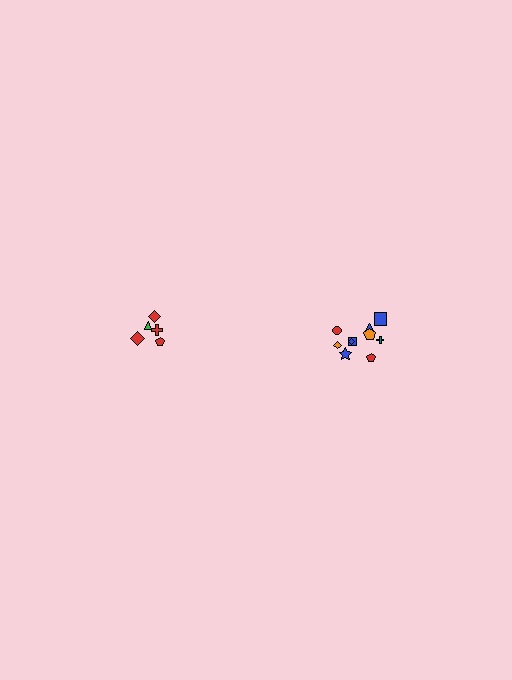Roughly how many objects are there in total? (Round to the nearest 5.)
Roughly 15 objects in total.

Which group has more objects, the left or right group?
The right group.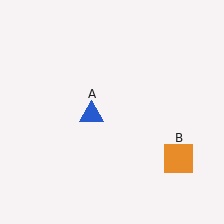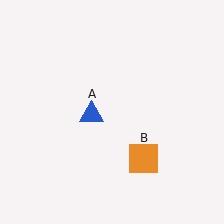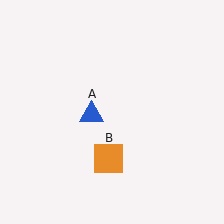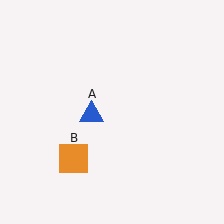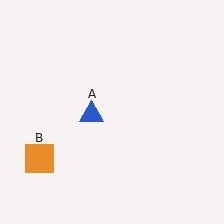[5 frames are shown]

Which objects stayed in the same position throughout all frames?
Blue triangle (object A) remained stationary.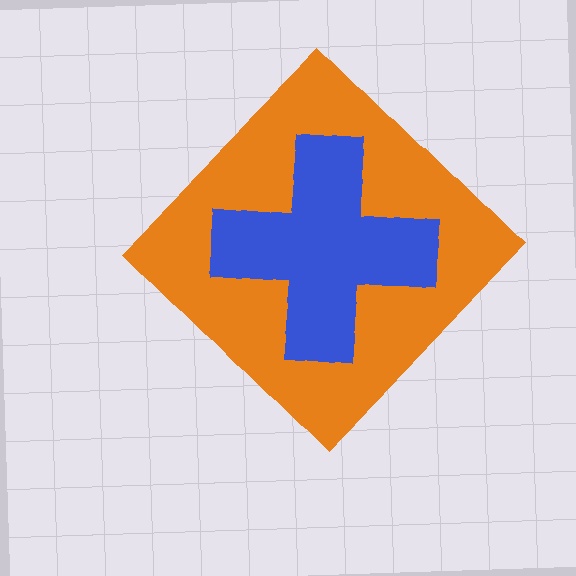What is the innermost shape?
The blue cross.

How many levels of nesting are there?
2.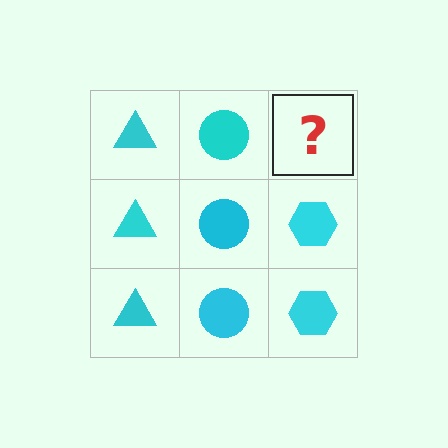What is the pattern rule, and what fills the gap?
The rule is that each column has a consistent shape. The gap should be filled with a cyan hexagon.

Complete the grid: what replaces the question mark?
The question mark should be replaced with a cyan hexagon.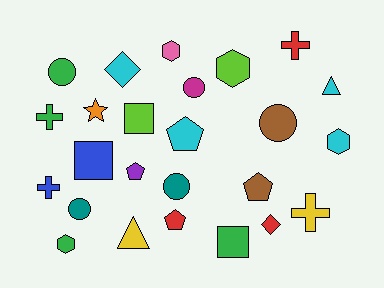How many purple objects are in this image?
There is 1 purple object.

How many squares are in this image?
There are 3 squares.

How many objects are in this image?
There are 25 objects.